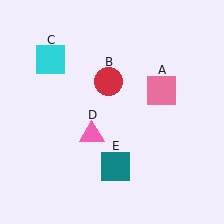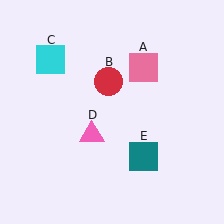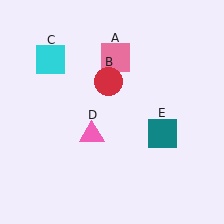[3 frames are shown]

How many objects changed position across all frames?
2 objects changed position: pink square (object A), teal square (object E).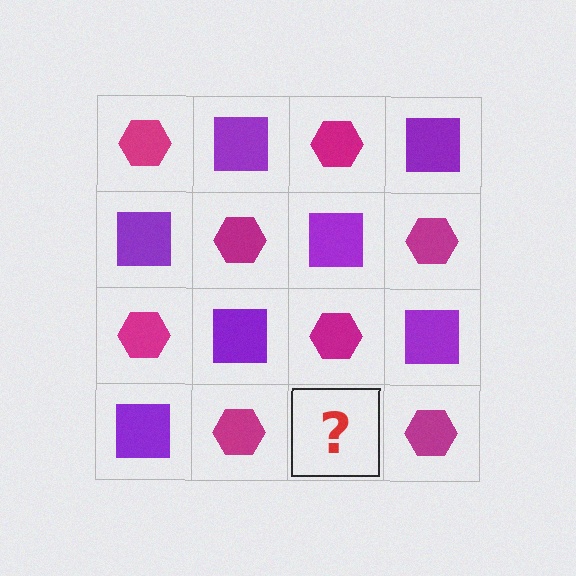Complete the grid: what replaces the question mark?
The question mark should be replaced with a purple square.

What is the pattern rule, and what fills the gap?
The rule is that it alternates magenta hexagon and purple square in a checkerboard pattern. The gap should be filled with a purple square.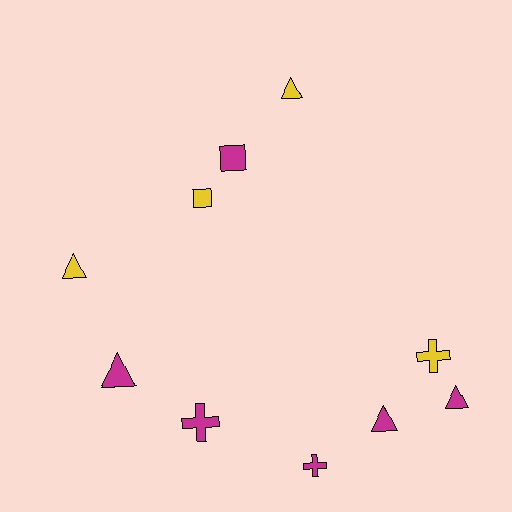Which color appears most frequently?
Magenta, with 6 objects.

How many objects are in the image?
There are 10 objects.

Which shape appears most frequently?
Triangle, with 5 objects.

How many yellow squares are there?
There is 1 yellow square.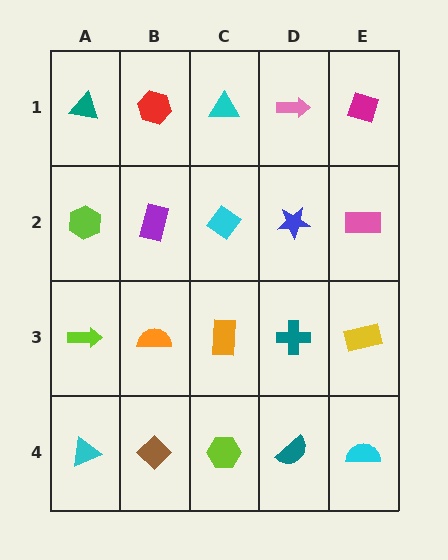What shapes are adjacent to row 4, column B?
An orange semicircle (row 3, column B), a cyan triangle (row 4, column A), a lime hexagon (row 4, column C).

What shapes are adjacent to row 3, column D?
A blue star (row 2, column D), a teal semicircle (row 4, column D), an orange rectangle (row 3, column C), a yellow rectangle (row 3, column E).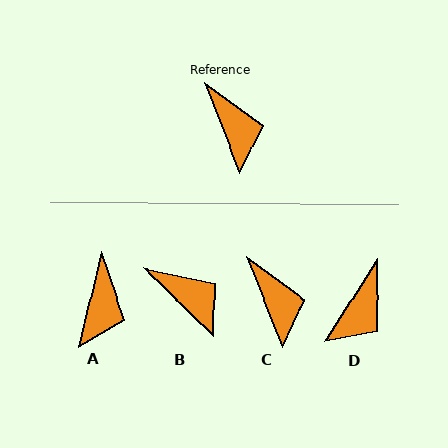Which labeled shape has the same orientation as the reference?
C.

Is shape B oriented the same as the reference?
No, it is off by about 24 degrees.